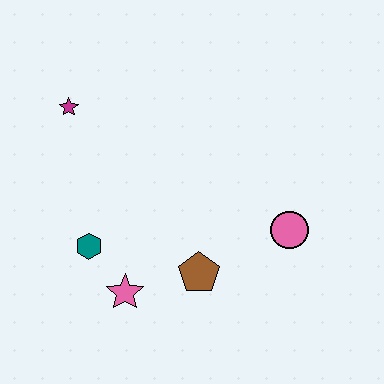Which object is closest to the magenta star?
The teal hexagon is closest to the magenta star.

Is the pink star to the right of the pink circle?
No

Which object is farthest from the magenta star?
The pink circle is farthest from the magenta star.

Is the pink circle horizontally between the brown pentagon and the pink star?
No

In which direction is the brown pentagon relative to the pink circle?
The brown pentagon is to the left of the pink circle.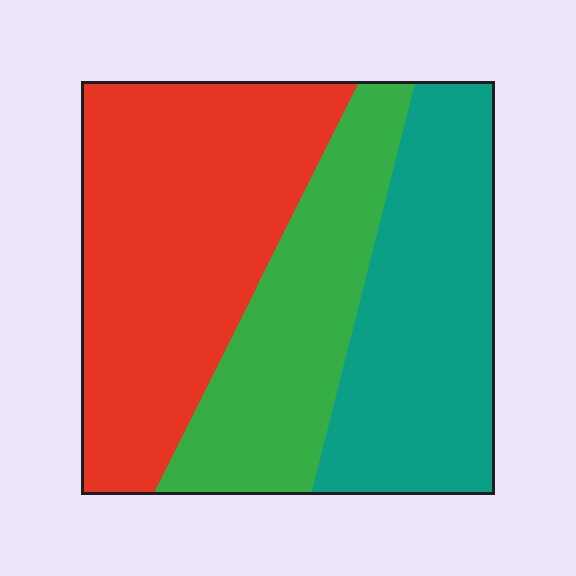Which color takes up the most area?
Red, at roughly 40%.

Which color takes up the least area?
Green, at roughly 25%.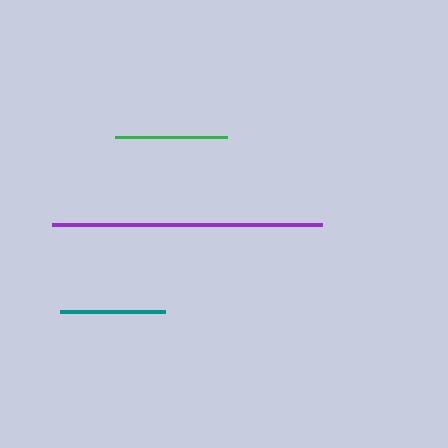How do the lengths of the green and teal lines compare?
The green and teal lines are approximately the same length.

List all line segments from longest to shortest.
From longest to shortest: purple, green, teal.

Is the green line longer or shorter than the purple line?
The purple line is longer than the green line.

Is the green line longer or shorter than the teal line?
The green line is longer than the teal line.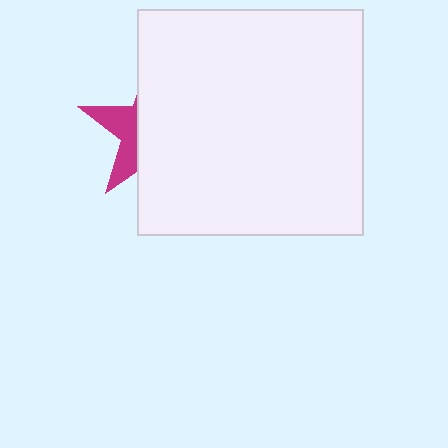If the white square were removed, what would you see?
You would see the complete magenta star.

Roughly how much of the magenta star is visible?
A small part of it is visible (roughly 32%).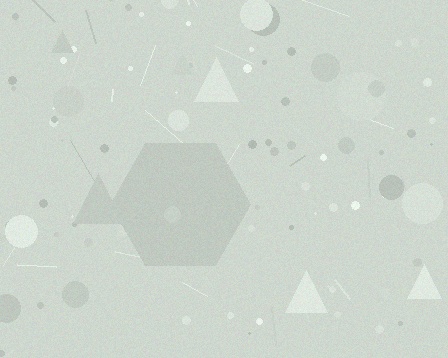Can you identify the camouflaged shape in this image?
The camouflaged shape is a hexagon.